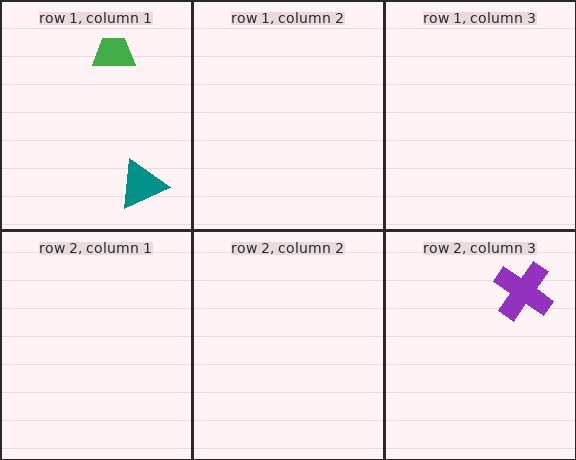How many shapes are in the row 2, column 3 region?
1.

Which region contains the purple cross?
The row 2, column 3 region.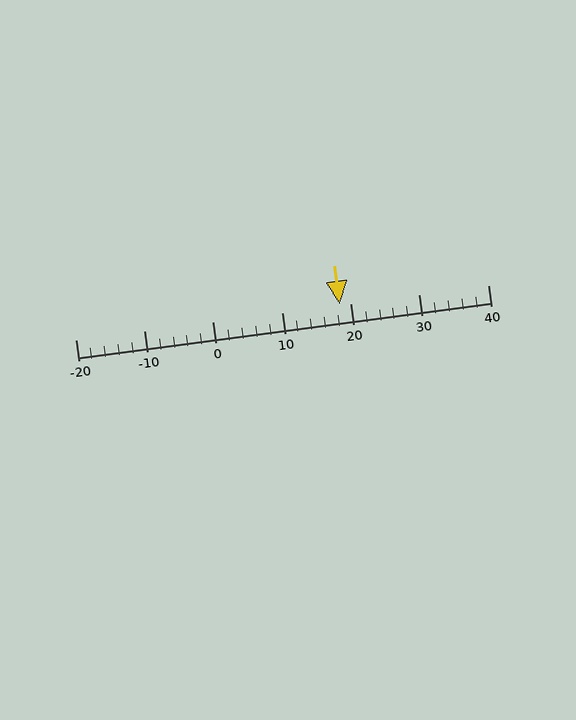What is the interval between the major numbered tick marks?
The major tick marks are spaced 10 units apart.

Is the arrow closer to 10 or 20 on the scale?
The arrow is closer to 20.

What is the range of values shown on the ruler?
The ruler shows values from -20 to 40.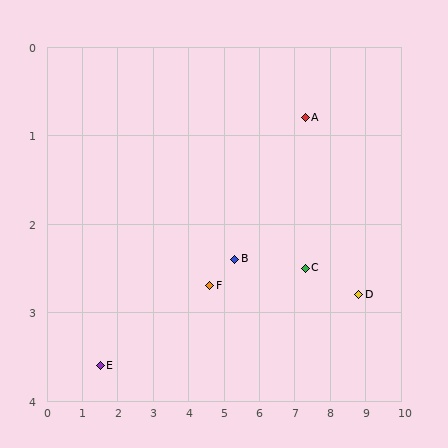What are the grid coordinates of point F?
Point F is at approximately (4.6, 2.7).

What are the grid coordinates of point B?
Point B is at approximately (5.3, 2.4).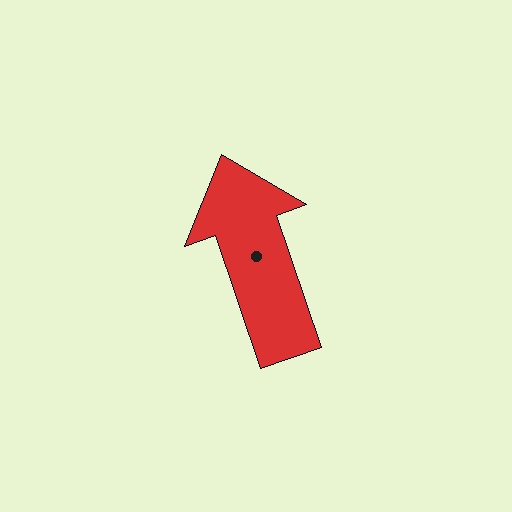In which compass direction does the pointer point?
North.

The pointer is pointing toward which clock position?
Roughly 11 o'clock.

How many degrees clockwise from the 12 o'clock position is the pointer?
Approximately 341 degrees.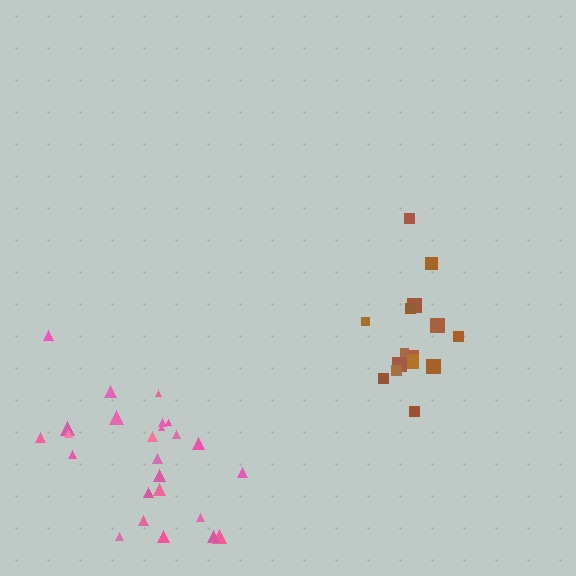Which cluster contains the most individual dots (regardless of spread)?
Pink (25).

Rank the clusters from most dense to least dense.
brown, pink.